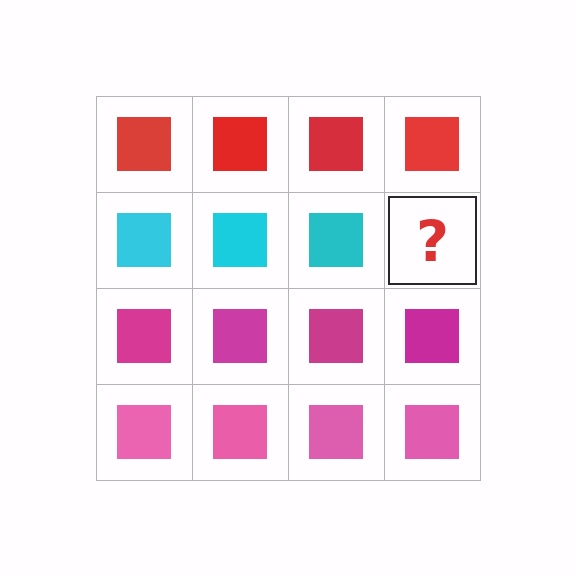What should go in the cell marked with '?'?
The missing cell should contain a cyan square.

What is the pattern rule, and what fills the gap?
The rule is that each row has a consistent color. The gap should be filled with a cyan square.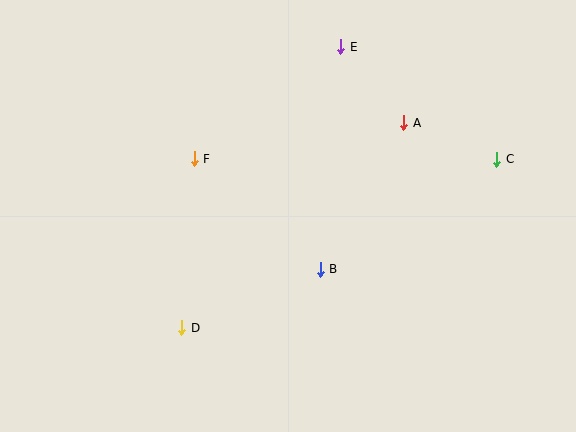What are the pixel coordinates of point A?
Point A is at (404, 123).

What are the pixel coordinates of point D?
Point D is at (182, 328).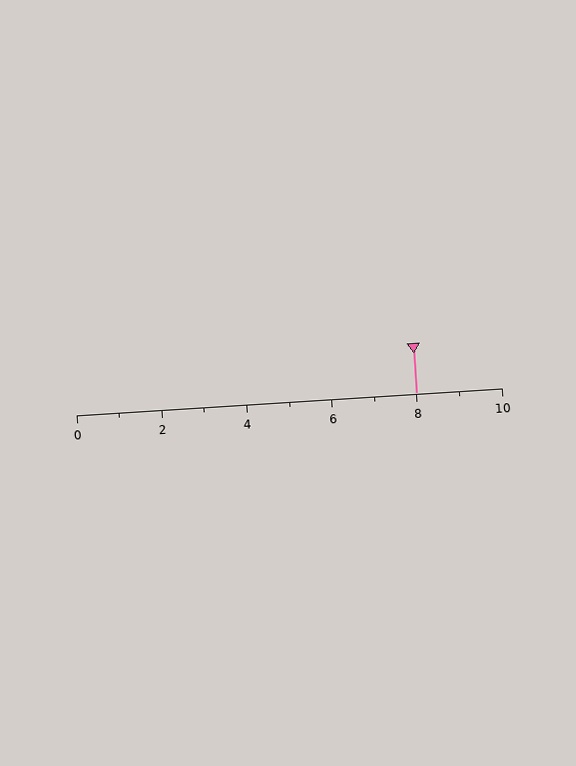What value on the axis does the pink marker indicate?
The marker indicates approximately 8.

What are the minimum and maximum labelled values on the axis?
The axis runs from 0 to 10.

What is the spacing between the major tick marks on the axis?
The major ticks are spaced 2 apart.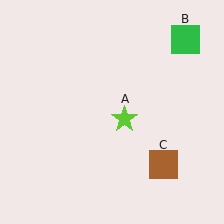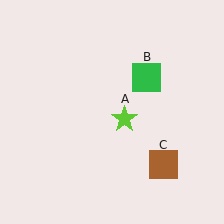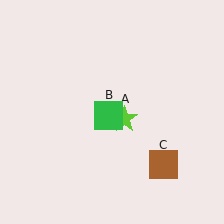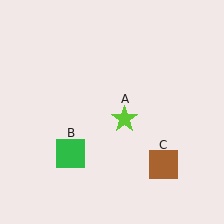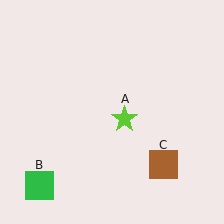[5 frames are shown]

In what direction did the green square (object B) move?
The green square (object B) moved down and to the left.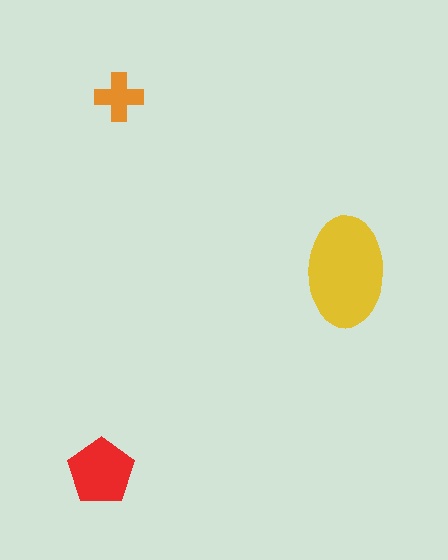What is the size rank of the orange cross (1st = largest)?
3rd.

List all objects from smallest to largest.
The orange cross, the red pentagon, the yellow ellipse.